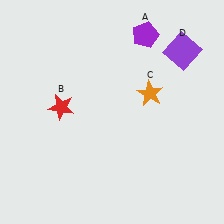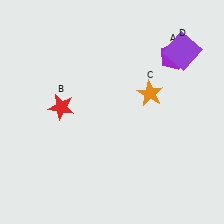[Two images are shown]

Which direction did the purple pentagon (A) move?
The purple pentagon (A) moved right.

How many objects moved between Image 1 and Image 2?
1 object moved between the two images.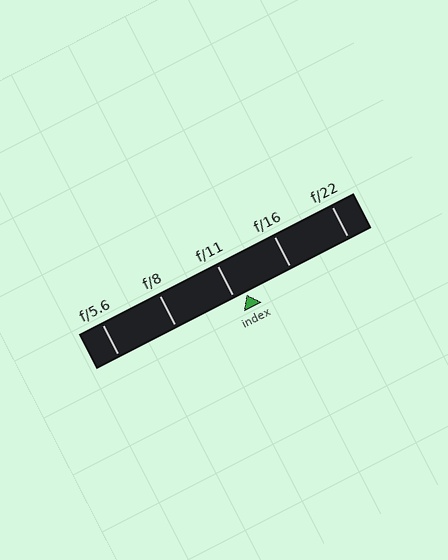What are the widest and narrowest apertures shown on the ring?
The widest aperture shown is f/5.6 and the narrowest is f/22.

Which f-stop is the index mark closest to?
The index mark is closest to f/11.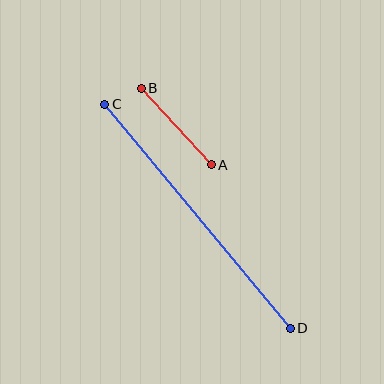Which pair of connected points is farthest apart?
Points C and D are farthest apart.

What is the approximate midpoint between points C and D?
The midpoint is at approximately (198, 216) pixels.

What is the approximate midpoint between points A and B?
The midpoint is at approximately (176, 126) pixels.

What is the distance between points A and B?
The distance is approximately 104 pixels.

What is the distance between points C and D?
The distance is approximately 291 pixels.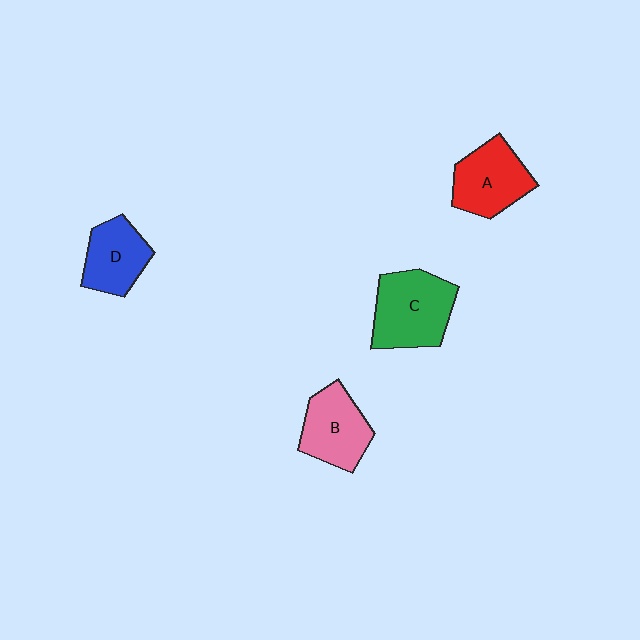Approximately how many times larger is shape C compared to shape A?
Approximately 1.2 times.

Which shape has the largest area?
Shape C (green).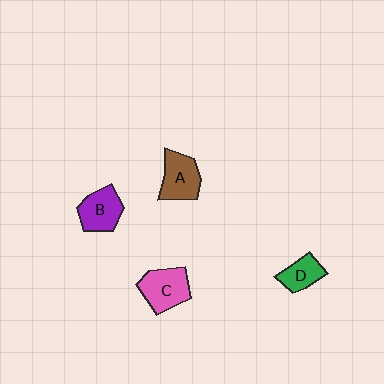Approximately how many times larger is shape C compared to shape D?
Approximately 1.5 times.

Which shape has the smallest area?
Shape D (green).